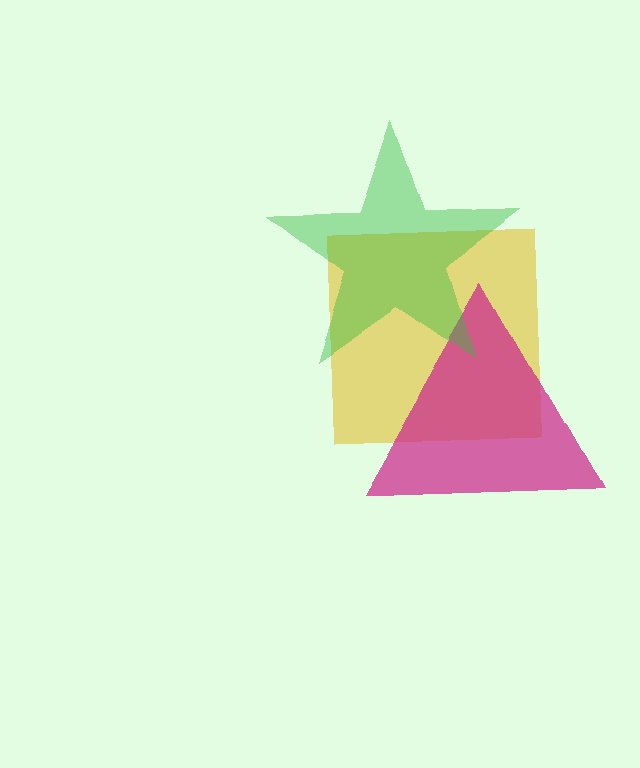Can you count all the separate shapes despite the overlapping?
Yes, there are 3 separate shapes.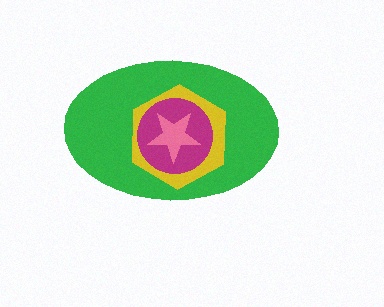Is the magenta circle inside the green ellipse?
Yes.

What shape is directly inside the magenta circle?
The pink star.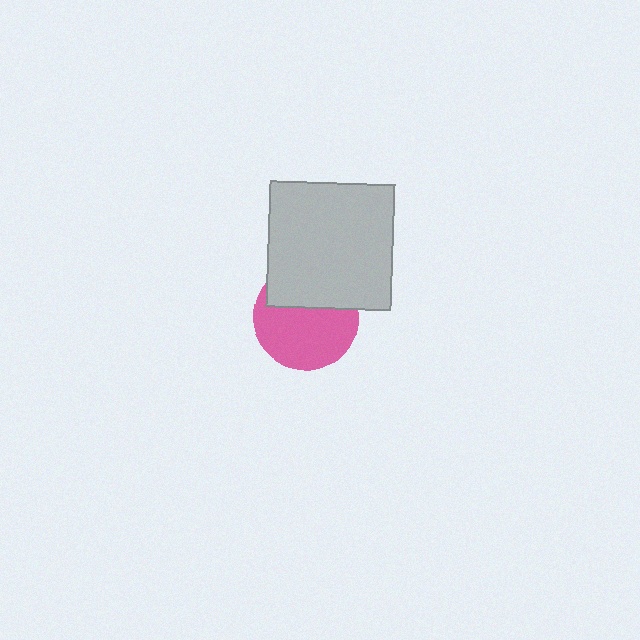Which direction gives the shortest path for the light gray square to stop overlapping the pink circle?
Moving up gives the shortest separation.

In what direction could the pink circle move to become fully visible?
The pink circle could move down. That would shift it out from behind the light gray square entirely.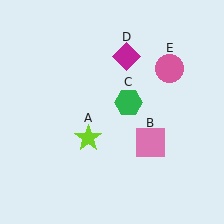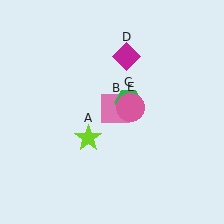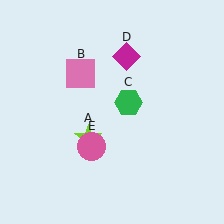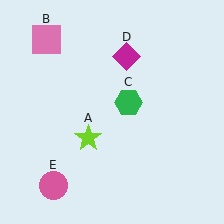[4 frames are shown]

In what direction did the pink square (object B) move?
The pink square (object B) moved up and to the left.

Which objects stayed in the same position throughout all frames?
Lime star (object A) and green hexagon (object C) and magenta diamond (object D) remained stationary.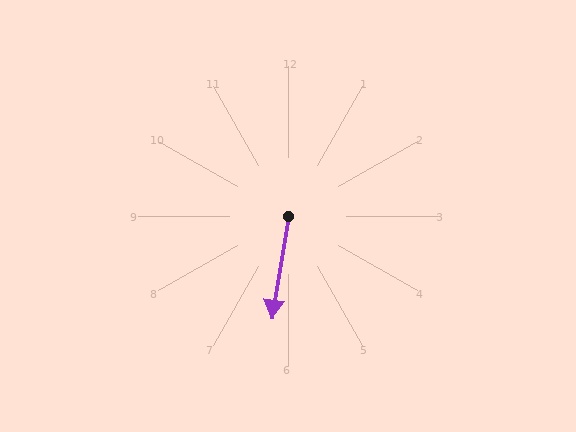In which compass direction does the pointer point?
South.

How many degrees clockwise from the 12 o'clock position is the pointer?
Approximately 189 degrees.